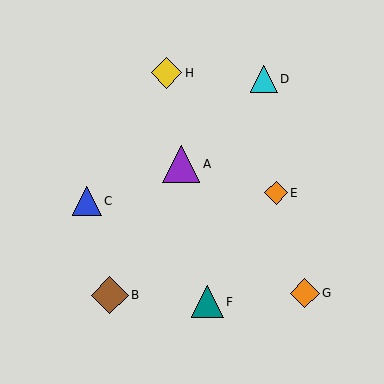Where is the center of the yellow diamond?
The center of the yellow diamond is at (167, 73).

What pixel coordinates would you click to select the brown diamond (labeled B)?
Click at (110, 295) to select the brown diamond B.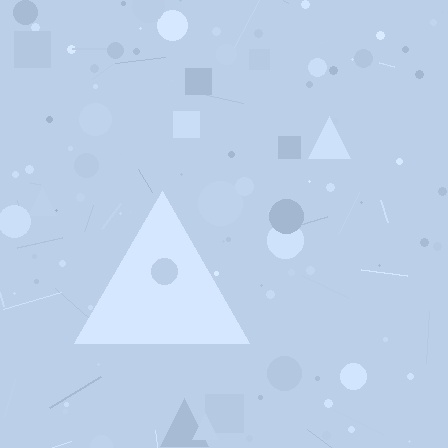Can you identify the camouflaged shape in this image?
The camouflaged shape is a triangle.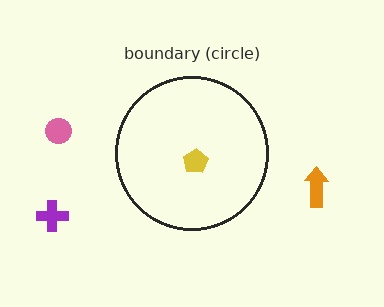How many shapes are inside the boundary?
1 inside, 3 outside.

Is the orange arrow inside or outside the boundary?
Outside.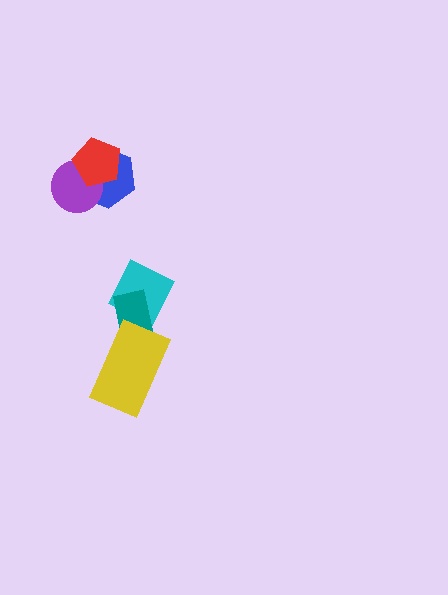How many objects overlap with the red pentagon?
2 objects overlap with the red pentagon.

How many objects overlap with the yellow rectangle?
1 object overlaps with the yellow rectangle.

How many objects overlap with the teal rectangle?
2 objects overlap with the teal rectangle.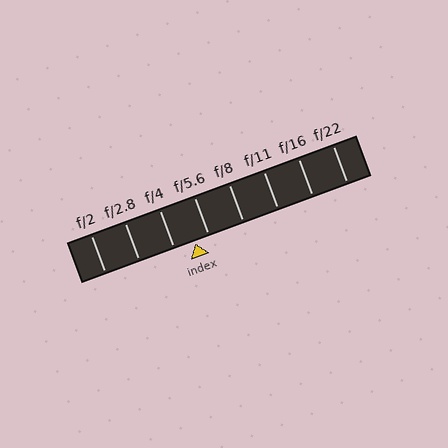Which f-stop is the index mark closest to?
The index mark is closest to f/5.6.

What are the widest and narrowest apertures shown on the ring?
The widest aperture shown is f/2 and the narrowest is f/22.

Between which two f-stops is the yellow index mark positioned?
The index mark is between f/4 and f/5.6.